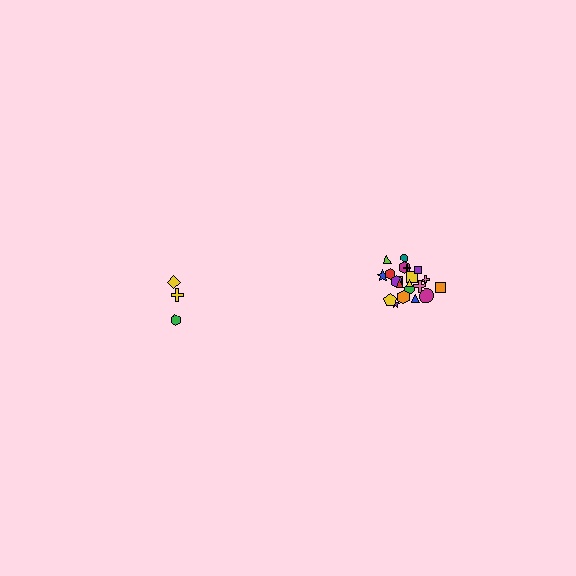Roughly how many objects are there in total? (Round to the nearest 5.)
Roughly 25 objects in total.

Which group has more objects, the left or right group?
The right group.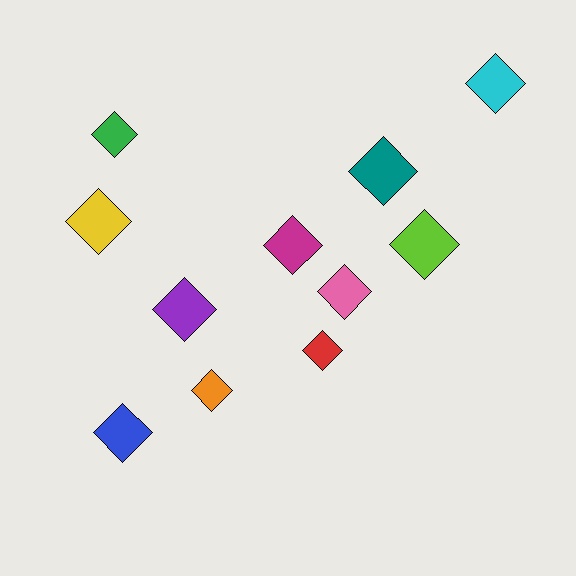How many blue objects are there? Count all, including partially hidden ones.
There is 1 blue object.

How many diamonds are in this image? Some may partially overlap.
There are 11 diamonds.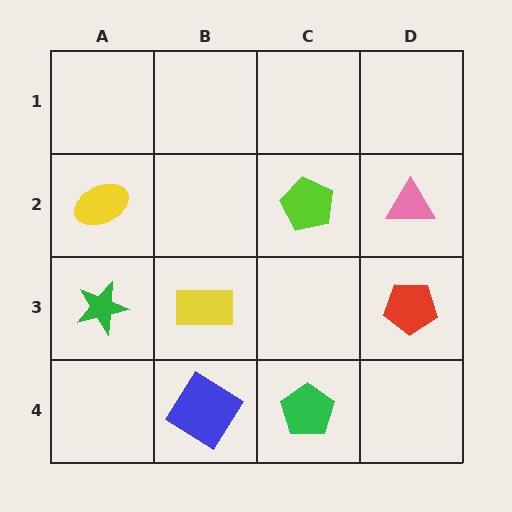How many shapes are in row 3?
3 shapes.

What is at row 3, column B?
A yellow rectangle.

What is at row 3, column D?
A red pentagon.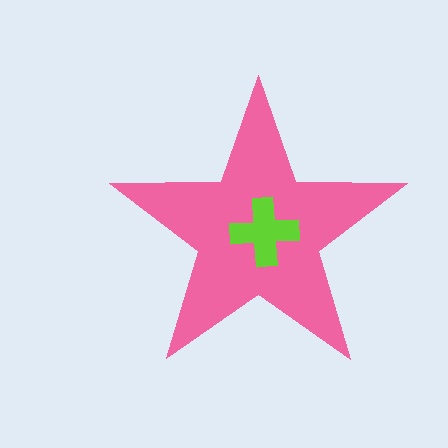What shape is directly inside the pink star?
The lime cross.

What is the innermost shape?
The lime cross.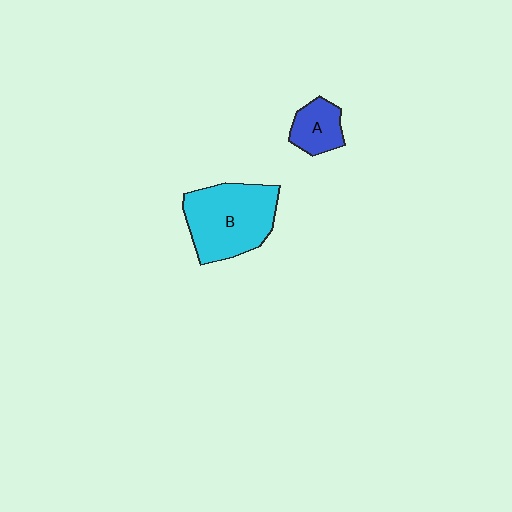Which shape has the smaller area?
Shape A (blue).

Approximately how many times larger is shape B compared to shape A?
Approximately 2.5 times.